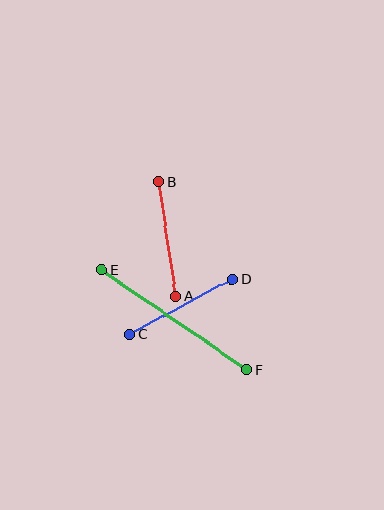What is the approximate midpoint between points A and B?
The midpoint is at approximately (167, 239) pixels.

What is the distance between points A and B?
The distance is approximately 115 pixels.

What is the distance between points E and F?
The distance is approximately 176 pixels.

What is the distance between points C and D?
The distance is approximately 116 pixels.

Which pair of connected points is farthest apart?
Points E and F are farthest apart.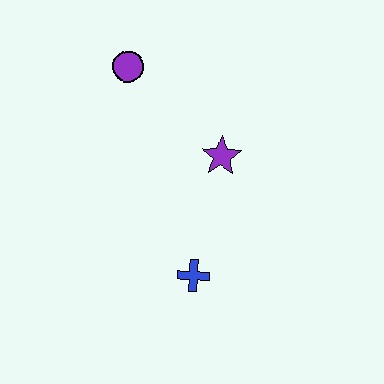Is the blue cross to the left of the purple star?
Yes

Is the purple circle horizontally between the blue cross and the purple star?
No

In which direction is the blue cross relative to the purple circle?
The blue cross is below the purple circle.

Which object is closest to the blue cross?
The purple star is closest to the blue cross.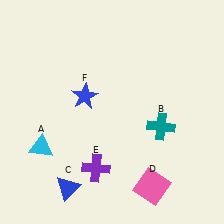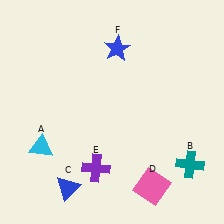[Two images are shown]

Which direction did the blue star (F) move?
The blue star (F) moved up.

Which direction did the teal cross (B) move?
The teal cross (B) moved down.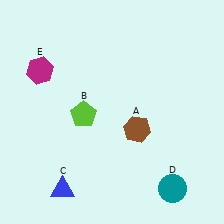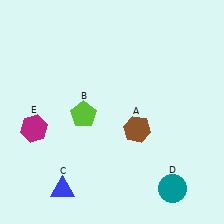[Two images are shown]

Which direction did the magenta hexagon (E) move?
The magenta hexagon (E) moved down.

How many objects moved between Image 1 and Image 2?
1 object moved between the two images.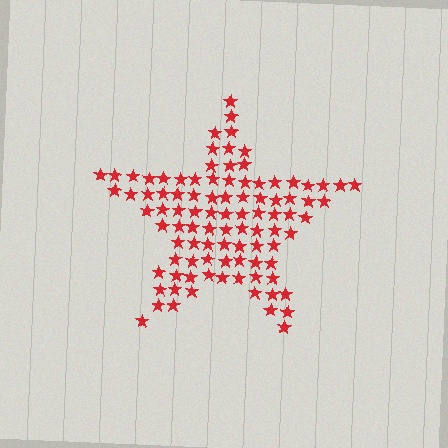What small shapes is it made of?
It is made of small stars.